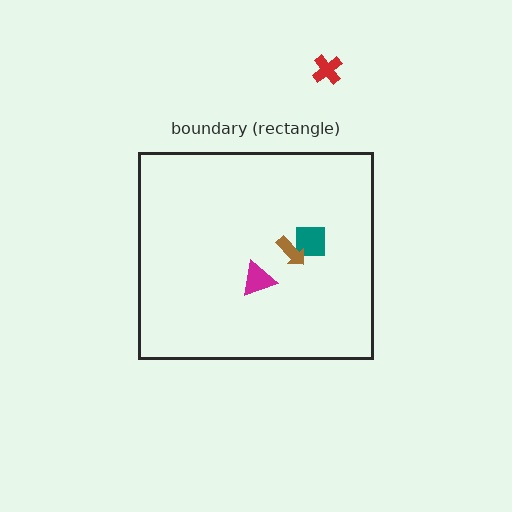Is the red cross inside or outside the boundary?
Outside.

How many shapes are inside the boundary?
3 inside, 1 outside.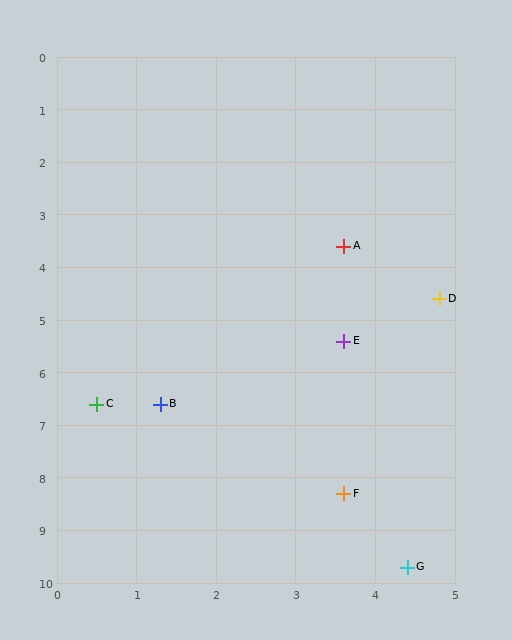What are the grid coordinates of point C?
Point C is at approximately (0.5, 6.6).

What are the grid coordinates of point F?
Point F is at approximately (3.6, 8.3).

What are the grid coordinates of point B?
Point B is at approximately (1.3, 6.6).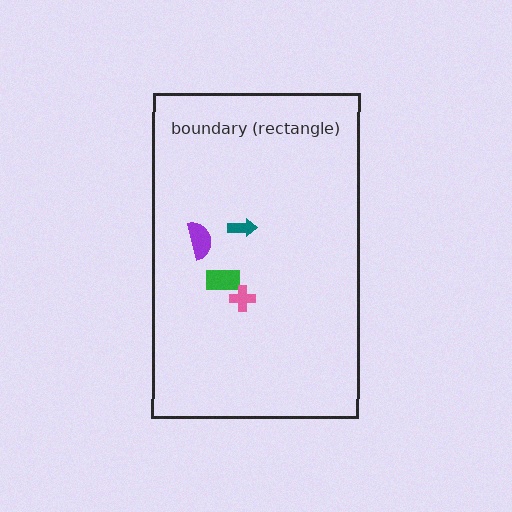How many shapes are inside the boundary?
4 inside, 0 outside.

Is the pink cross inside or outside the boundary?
Inside.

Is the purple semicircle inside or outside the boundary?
Inside.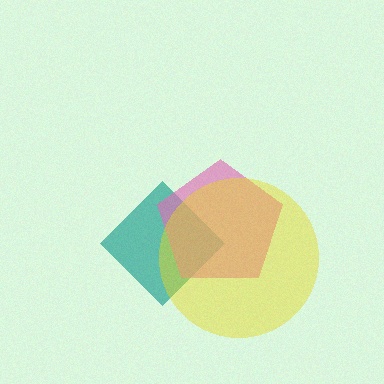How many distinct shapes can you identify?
There are 3 distinct shapes: a teal diamond, a pink pentagon, a yellow circle.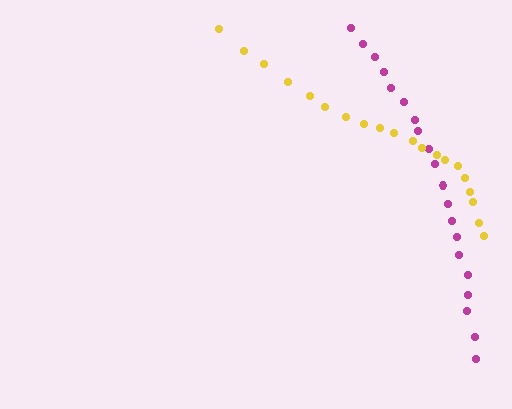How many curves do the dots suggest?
There are 2 distinct paths.